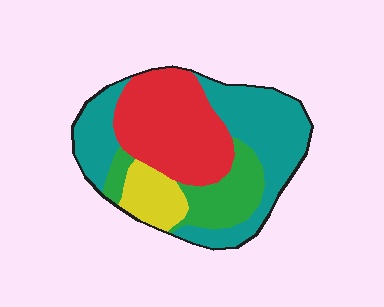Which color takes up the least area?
Yellow, at roughly 10%.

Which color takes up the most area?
Teal, at roughly 40%.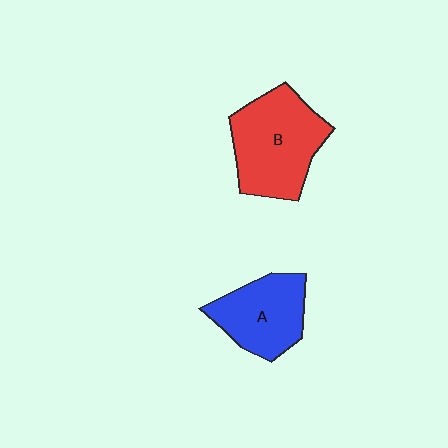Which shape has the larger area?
Shape B (red).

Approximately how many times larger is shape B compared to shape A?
Approximately 1.4 times.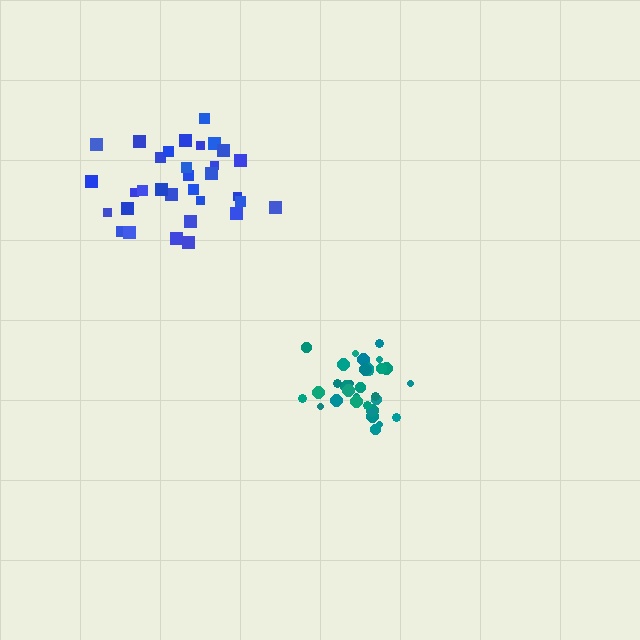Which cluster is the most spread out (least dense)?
Blue.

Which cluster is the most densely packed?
Teal.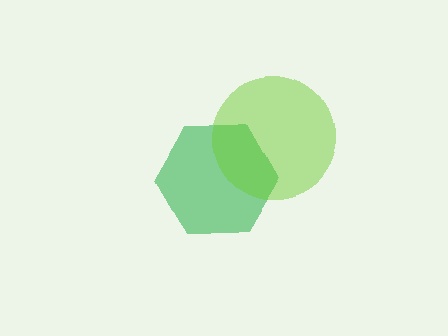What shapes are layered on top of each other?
The layered shapes are: a green hexagon, a lime circle.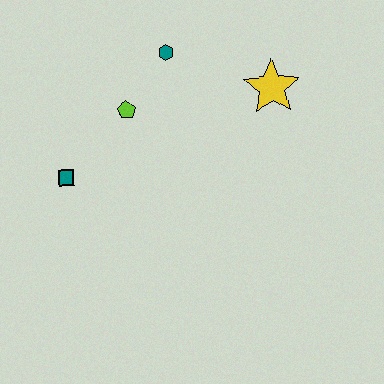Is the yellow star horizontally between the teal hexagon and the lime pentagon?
No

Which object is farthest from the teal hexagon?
The teal square is farthest from the teal hexagon.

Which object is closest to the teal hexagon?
The lime pentagon is closest to the teal hexagon.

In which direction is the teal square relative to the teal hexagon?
The teal square is below the teal hexagon.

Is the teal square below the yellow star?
Yes